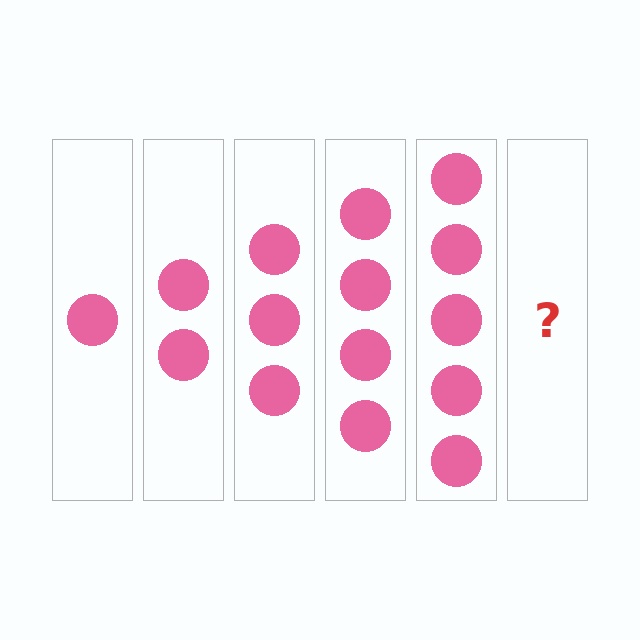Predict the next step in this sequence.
The next step is 6 circles.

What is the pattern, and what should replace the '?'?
The pattern is that each step adds one more circle. The '?' should be 6 circles.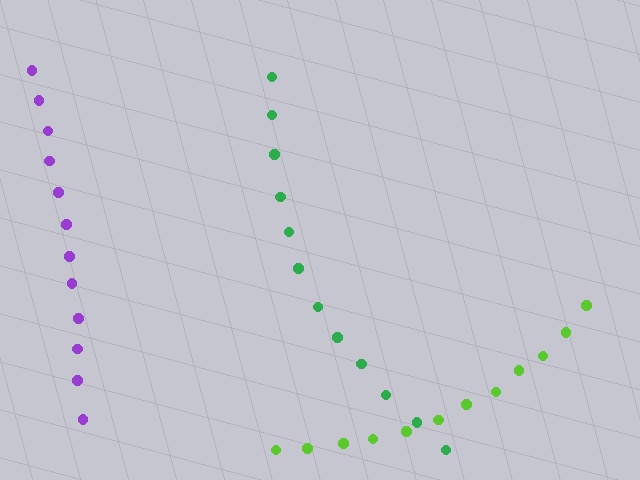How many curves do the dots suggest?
There are 3 distinct paths.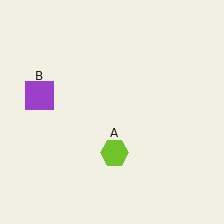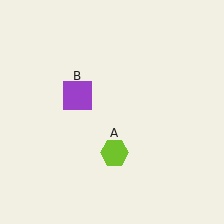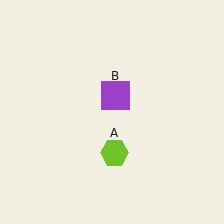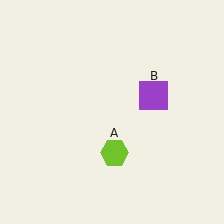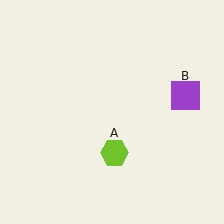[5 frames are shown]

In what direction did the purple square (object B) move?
The purple square (object B) moved right.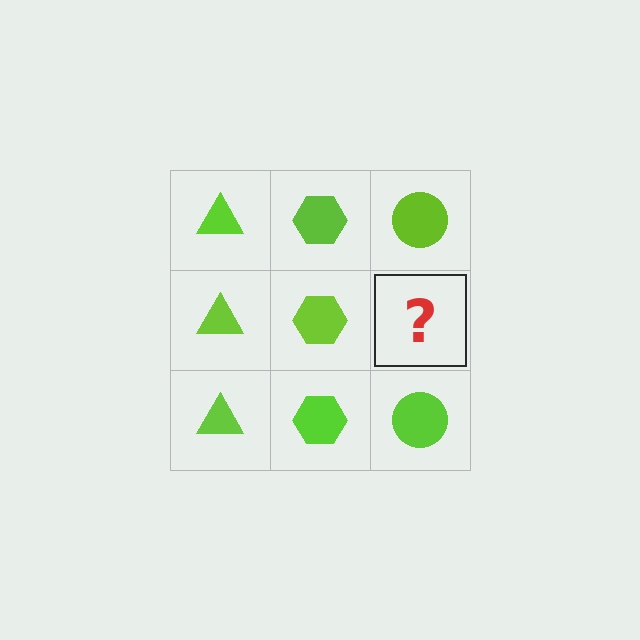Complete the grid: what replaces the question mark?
The question mark should be replaced with a lime circle.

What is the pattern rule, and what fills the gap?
The rule is that each column has a consistent shape. The gap should be filled with a lime circle.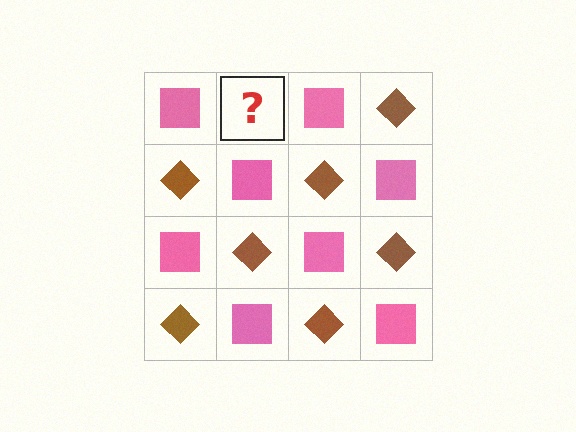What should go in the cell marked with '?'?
The missing cell should contain a brown diamond.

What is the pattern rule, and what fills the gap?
The rule is that it alternates pink square and brown diamond in a checkerboard pattern. The gap should be filled with a brown diamond.